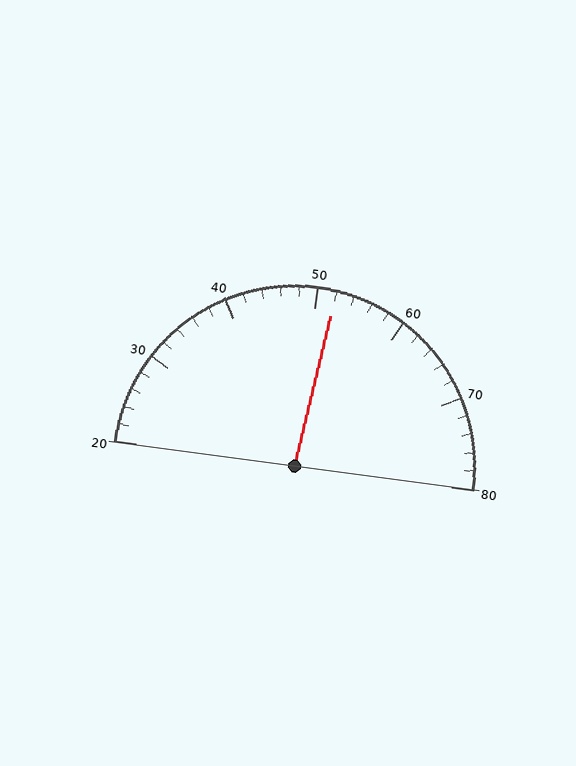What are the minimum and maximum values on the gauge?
The gauge ranges from 20 to 80.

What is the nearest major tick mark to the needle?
The nearest major tick mark is 50.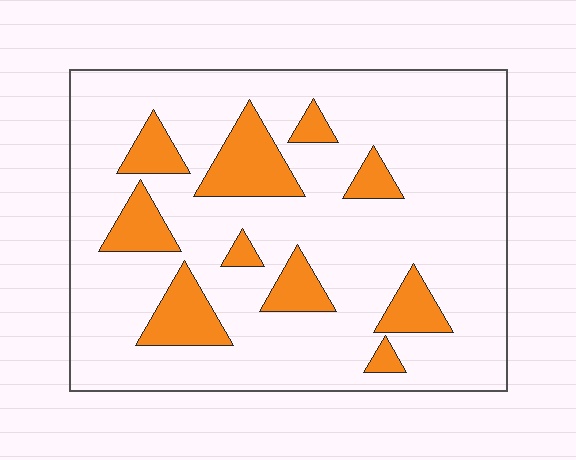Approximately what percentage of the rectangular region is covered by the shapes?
Approximately 20%.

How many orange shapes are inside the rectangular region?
10.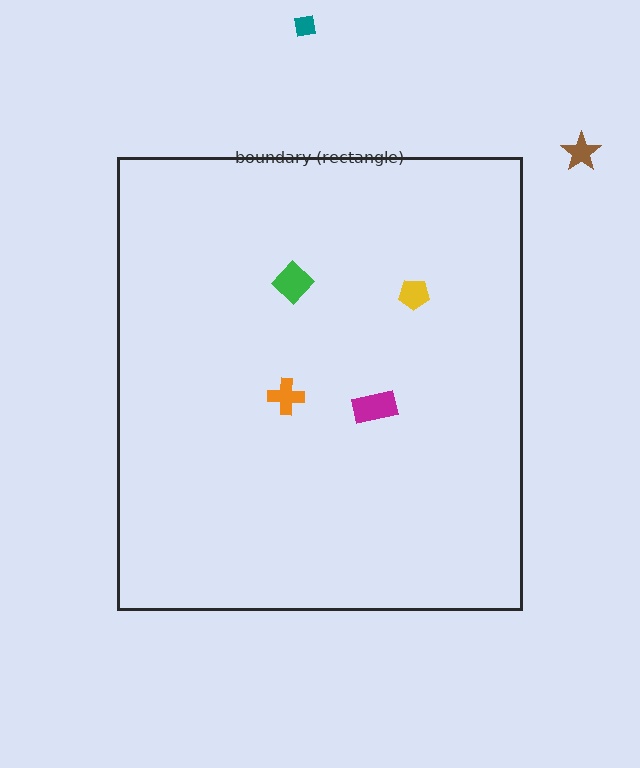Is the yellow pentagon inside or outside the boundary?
Inside.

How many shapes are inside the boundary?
4 inside, 2 outside.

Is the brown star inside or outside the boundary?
Outside.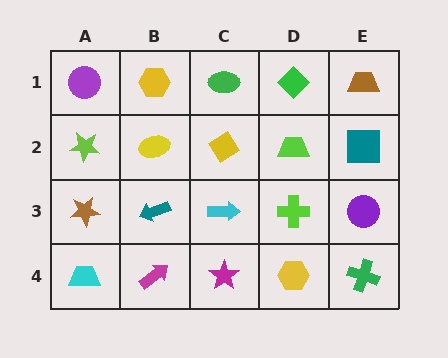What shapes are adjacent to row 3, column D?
A lime trapezoid (row 2, column D), a yellow hexagon (row 4, column D), a cyan arrow (row 3, column C), a purple circle (row 3, column E).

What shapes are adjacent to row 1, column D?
A lime trapezoid (row 2, column D), a green ellipse (row 1, column C), a brown trapezoid (row 1, column E).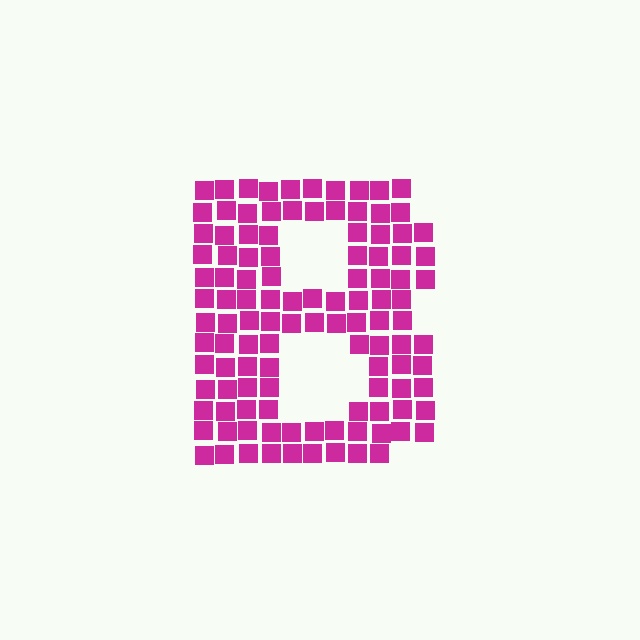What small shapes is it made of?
It is made of small squares.